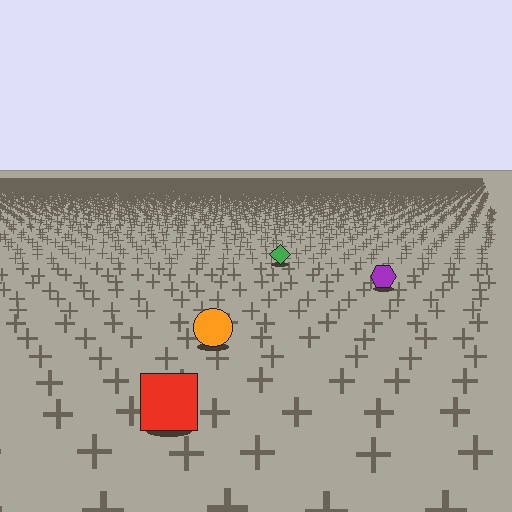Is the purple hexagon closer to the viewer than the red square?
No. The red square is closer — you can tell from the texture gradient: the ground texture is coarser near it.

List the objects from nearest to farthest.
From nearest to farthest: the red square, the orange circle, the purple hexagon, the green diamond.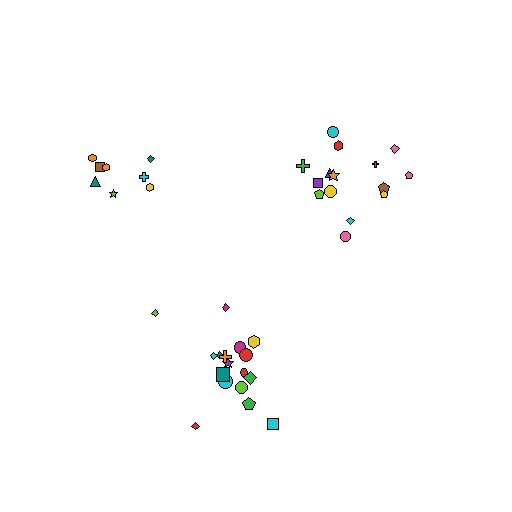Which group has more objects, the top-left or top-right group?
The top-right group.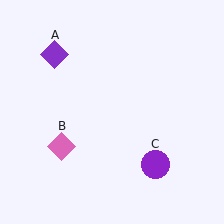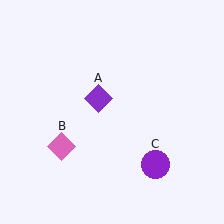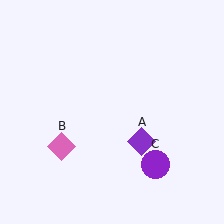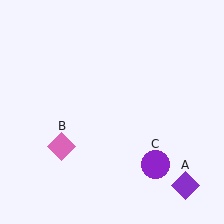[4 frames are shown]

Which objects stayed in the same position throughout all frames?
Pink diamond (object B) and purple circle (object C) remained stationary.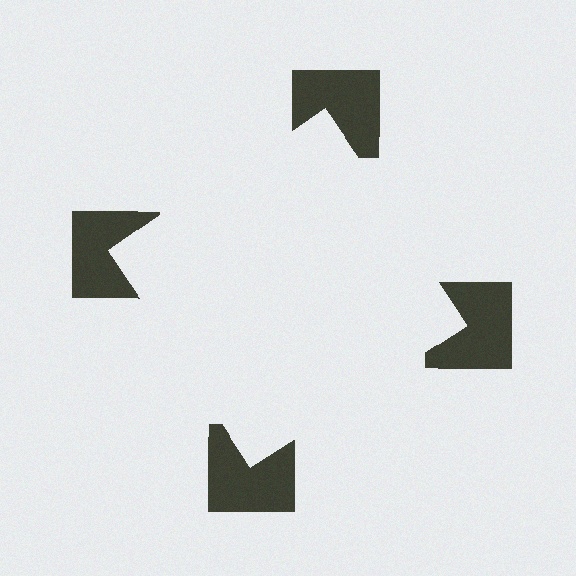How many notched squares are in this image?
There are 4 — one at each vertex of the illusory square.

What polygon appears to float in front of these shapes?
An illusory square — its edges are inferred from the aligned wedge cuts in the notched squares, not physically drawn.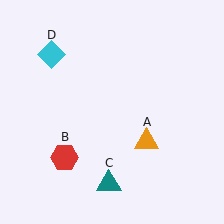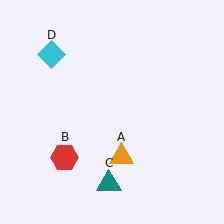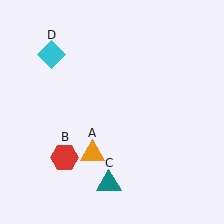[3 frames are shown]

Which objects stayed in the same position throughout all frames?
Red hexagon (object B) and teal triangle (object C) and cyan diamond (object D) remained stationary.